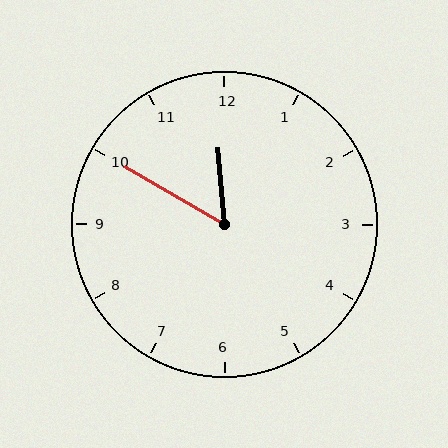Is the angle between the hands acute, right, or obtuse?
It is acute.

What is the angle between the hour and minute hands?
Approximately 55 degrees.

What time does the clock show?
11:50.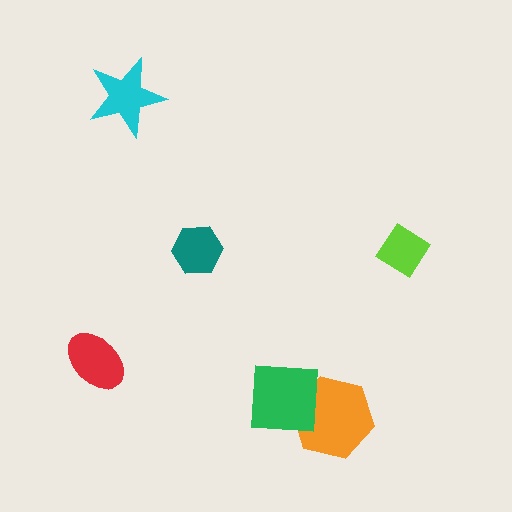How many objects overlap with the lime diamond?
0 objects overlap with the lime diamond.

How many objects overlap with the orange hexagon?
1 object overlaps with the orange hexagon.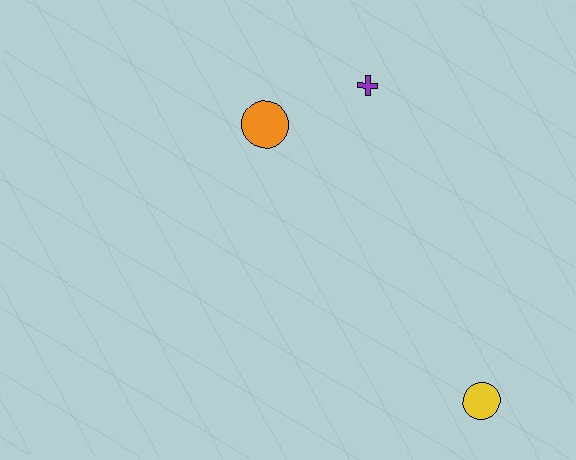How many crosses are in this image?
There is 1 cross.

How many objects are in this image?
There are 3 objects.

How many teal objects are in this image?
There are no teal objects.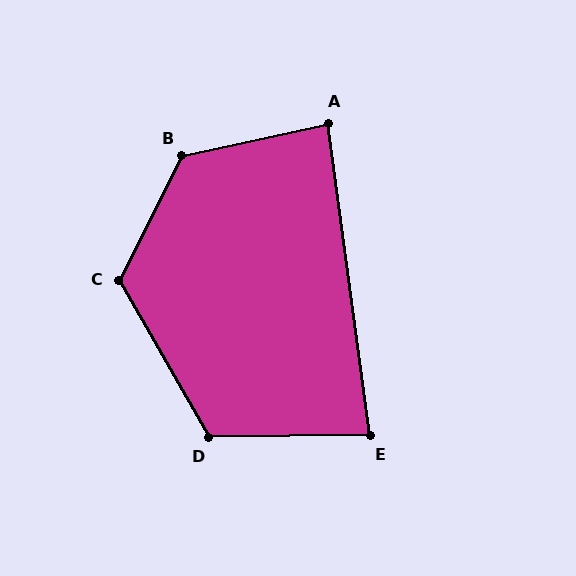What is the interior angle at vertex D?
Approximately 119 degrees (obtuse).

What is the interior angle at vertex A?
Approximately 85 degrees (approximately right).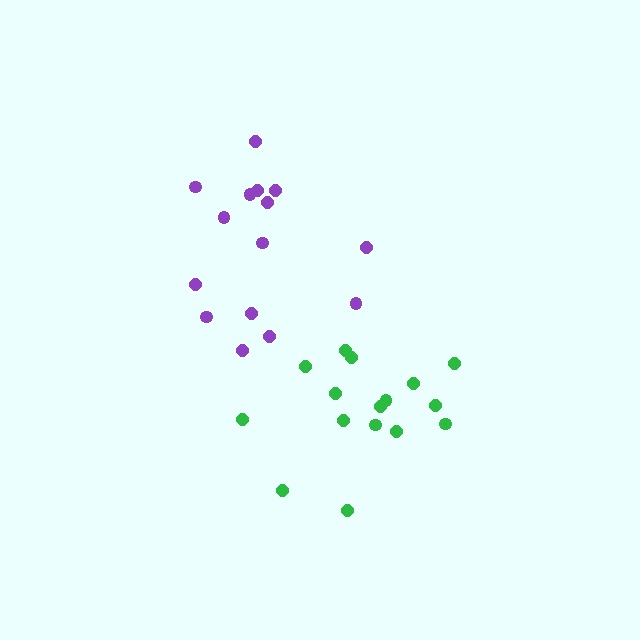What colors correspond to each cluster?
The clusters are colored: green, purple.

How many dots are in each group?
Group 1: 16 dots, Group 2: 15 dots (31 total).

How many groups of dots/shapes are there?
There are 2 groups.